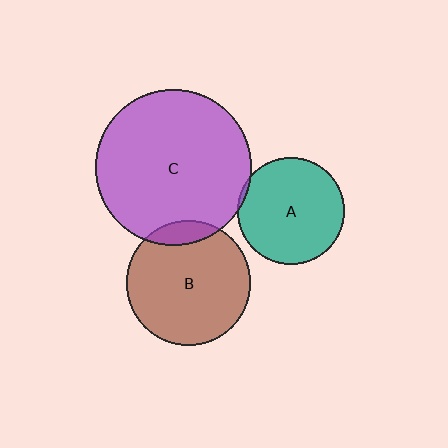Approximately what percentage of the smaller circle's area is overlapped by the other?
Approximately 10%.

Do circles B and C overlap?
Yes.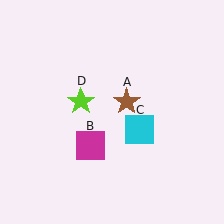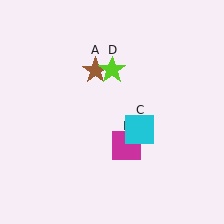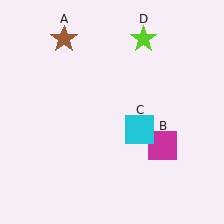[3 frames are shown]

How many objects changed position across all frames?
3 objects changed position: brown star (object A), magenta square (object B), lime star (object D).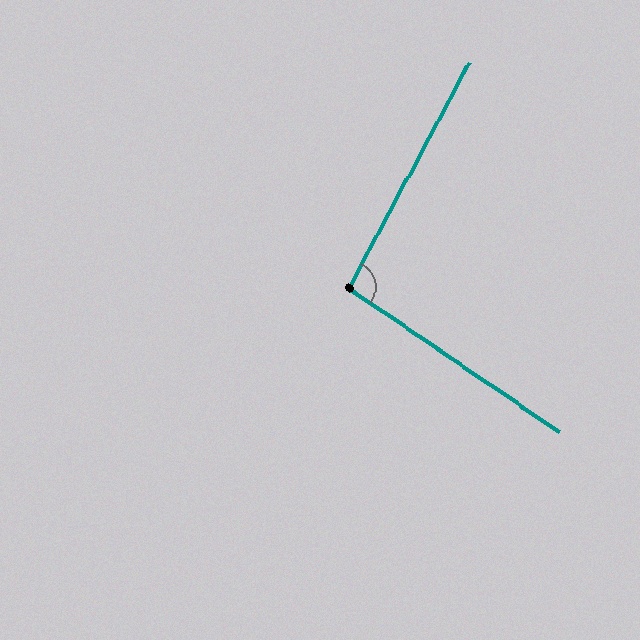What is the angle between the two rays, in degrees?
Approximately 96 degrees.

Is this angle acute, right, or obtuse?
It is obtuse.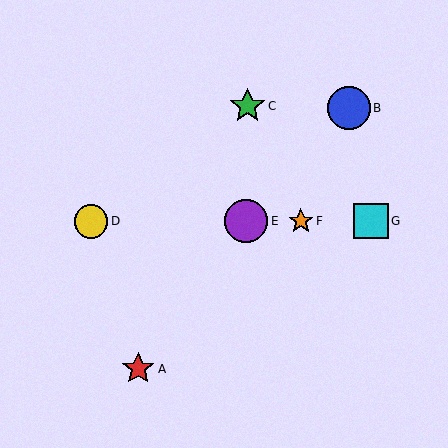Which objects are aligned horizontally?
Objects D, E, F, G are aligned horizontally.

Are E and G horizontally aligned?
Yes, both are at y≈221.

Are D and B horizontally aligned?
No, D is at y≈221 and B is at y≈108.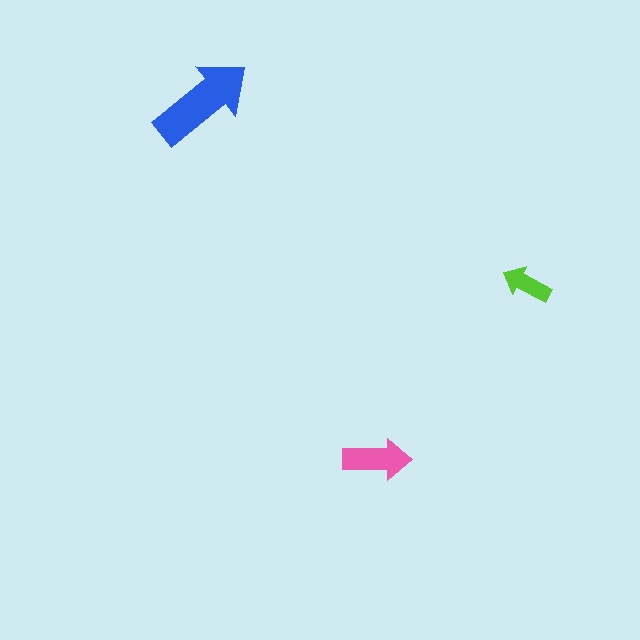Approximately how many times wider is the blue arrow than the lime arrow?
About 2 times wider.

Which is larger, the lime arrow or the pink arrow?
The pink one.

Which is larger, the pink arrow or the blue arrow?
The blue one.